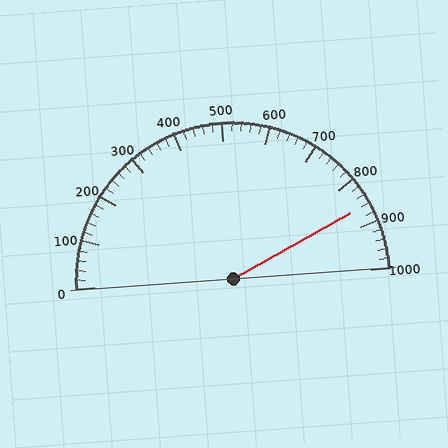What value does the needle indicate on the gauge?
The needle indicates approximately 860.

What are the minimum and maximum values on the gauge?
The gauge ranges from 0 to 1000.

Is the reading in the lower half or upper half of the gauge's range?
The reading is in the upper half of the range (0 to 1000).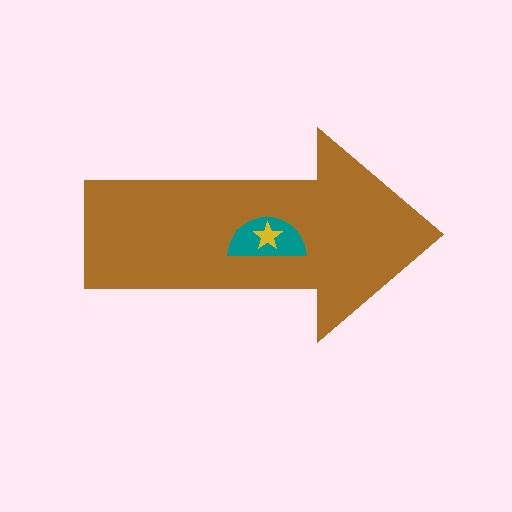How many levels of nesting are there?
3.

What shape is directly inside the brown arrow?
The teal semicircle.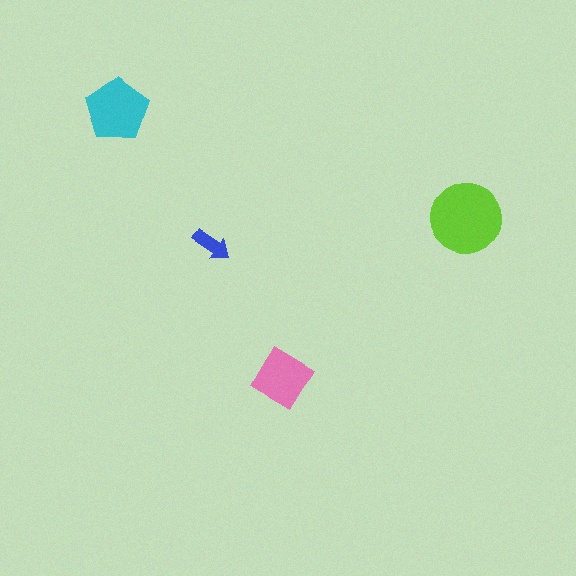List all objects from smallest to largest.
The blue arrow, the pink diamond, the cyan pentagon, the lime circle.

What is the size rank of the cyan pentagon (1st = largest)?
2nd.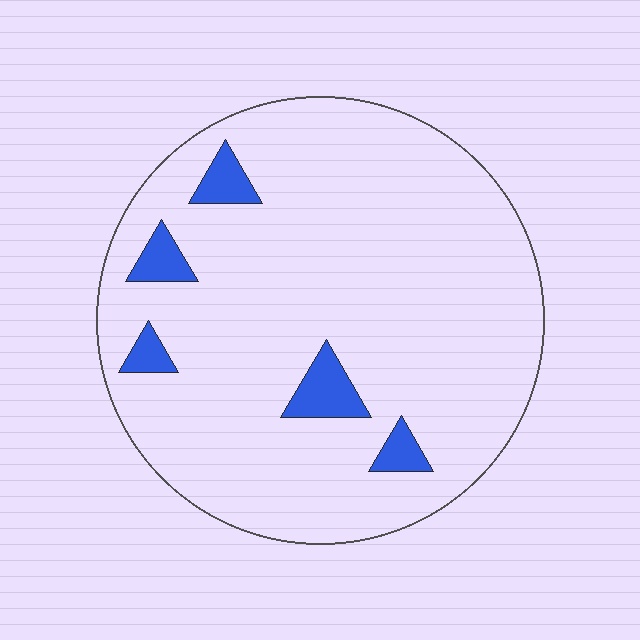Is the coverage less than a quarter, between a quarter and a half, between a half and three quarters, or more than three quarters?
Less than a quarter.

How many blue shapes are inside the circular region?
5.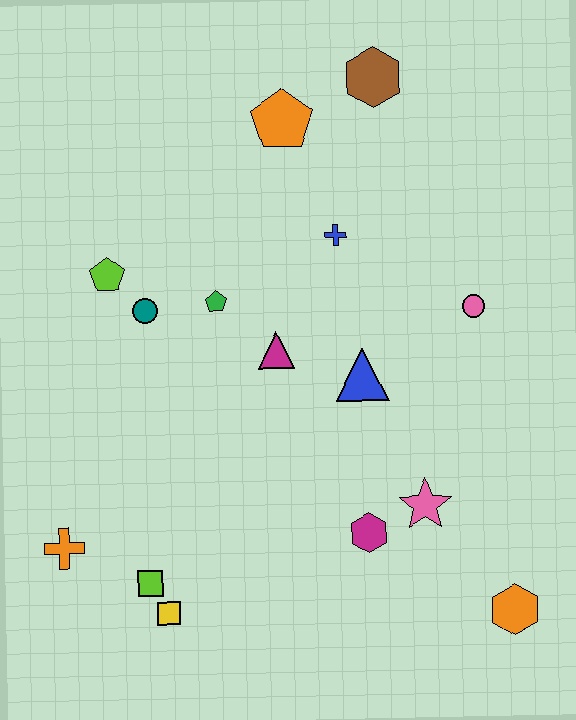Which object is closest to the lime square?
The yellow square is closest to the lime square.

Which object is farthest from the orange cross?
The brown hexagon is farthest from the orange cross.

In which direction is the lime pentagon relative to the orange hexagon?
The lime pentagon is to the left of the orange hexagon.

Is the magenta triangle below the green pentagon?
Yes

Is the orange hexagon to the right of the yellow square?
Yes